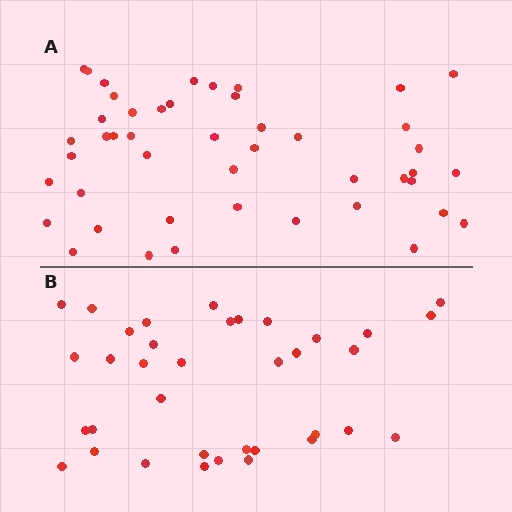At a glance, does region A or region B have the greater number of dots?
Region A (the top region) has more dots.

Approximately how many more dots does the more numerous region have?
Region A has roughly 10 or so more dots than region B.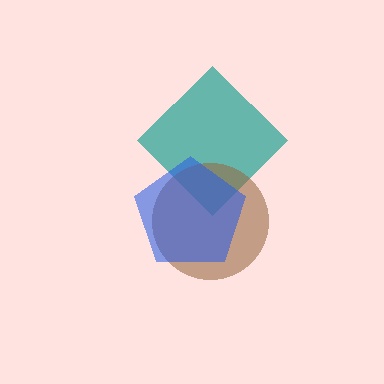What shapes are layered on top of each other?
The layered shapes are: a teal diamond, a brown circle, a blue pentagon.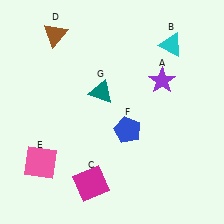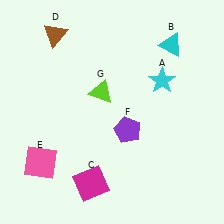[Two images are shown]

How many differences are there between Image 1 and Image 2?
There are 3 differences between the two images.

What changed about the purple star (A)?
In Image 1, A is purple. In Image 2, it changed to cyan.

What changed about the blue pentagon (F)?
In Image 1, F is blue. In Image 2, it changed to purple.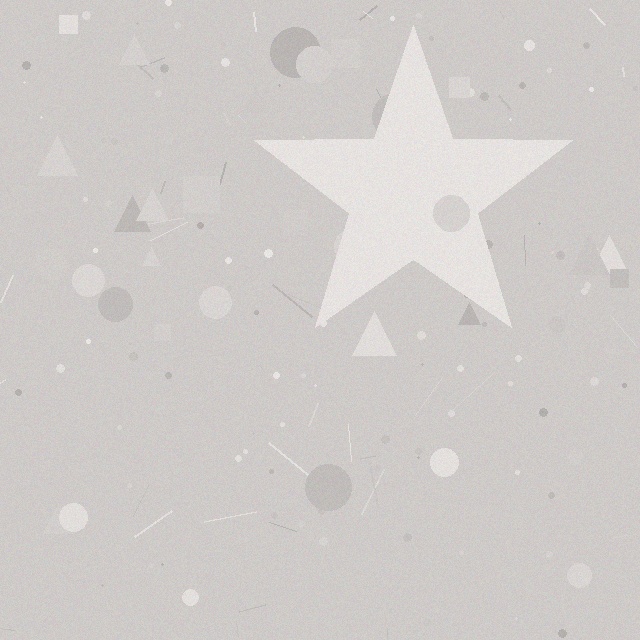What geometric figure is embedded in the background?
A star is embedded in the background.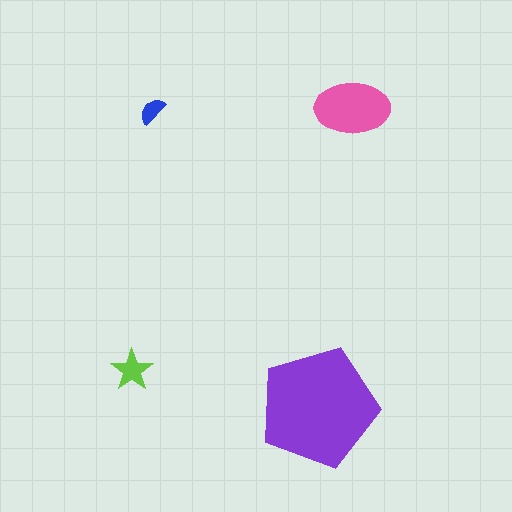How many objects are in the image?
There are 4 objects in the image.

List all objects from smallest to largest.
The blue semicircle, the lime star, the pink ellipse, the purple pentagon.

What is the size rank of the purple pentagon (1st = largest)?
1st.